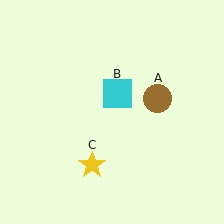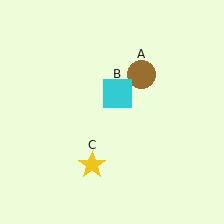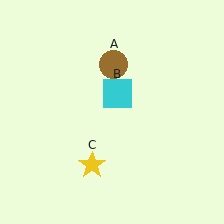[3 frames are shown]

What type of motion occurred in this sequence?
The brown circle (object A) rotated counterclockwise around the center of the scene.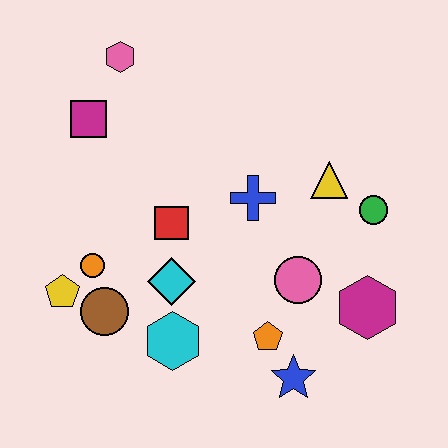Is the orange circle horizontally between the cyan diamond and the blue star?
No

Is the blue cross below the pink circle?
No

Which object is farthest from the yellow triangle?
The yellow pentagon is farthest from the yellow triangle.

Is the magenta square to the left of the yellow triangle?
Yes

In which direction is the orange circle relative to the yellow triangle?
The orange circle is to the left of the yellow triangle.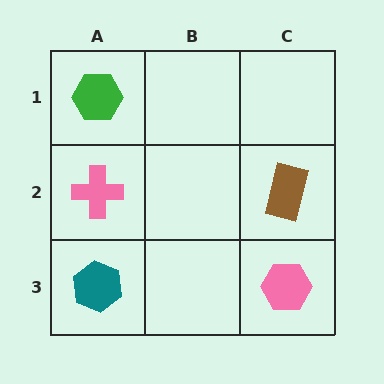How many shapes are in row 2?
2 shapes.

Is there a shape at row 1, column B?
No, that cell is empty.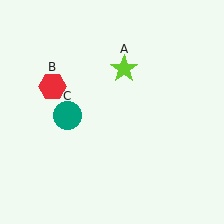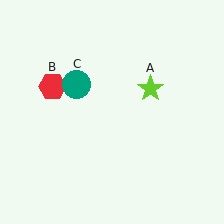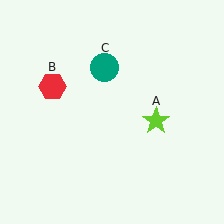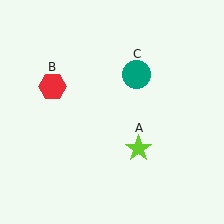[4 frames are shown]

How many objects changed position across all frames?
2 objects changed position: lime star (object A), teal circle (object C).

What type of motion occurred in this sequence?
The lime star (object A), teal circle (object C) rotated clockwise around the center of the scene.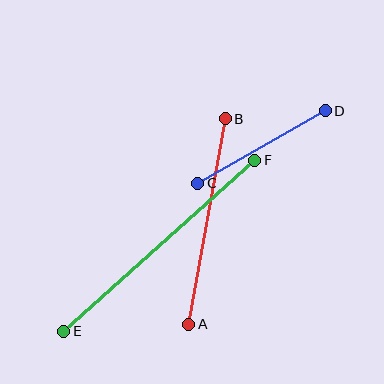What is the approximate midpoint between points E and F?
The midpoint is at approximately (159, 246) pixels.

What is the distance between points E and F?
The distance is approximately 256 pixels.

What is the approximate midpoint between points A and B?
The midpoint is at approximately (207, 222) pixels.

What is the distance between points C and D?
The distance is approximately 147 pixels.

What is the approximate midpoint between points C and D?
The midpoint is at approximately (262, 147) pixels.